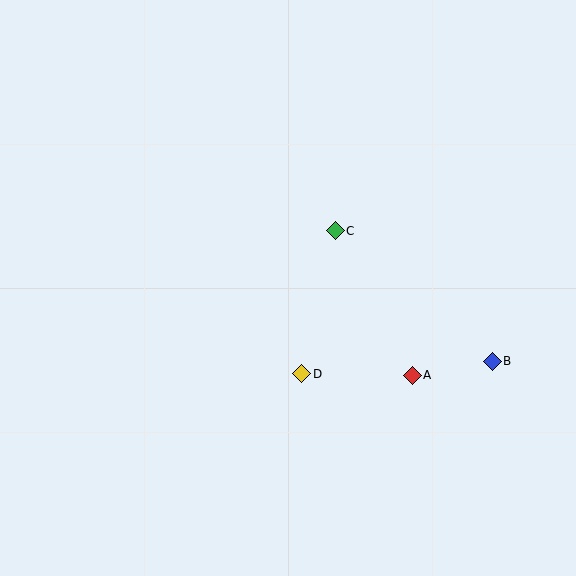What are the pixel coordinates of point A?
Point A is at (412, 375).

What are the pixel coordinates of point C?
Point C is at (335, 231).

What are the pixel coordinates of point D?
Point D is at (302, 374).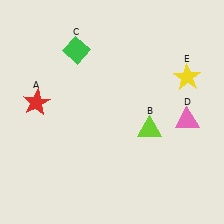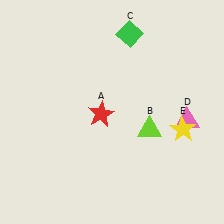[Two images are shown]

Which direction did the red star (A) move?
The red star (A) moved right.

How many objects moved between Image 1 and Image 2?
3 objects moved between the two images.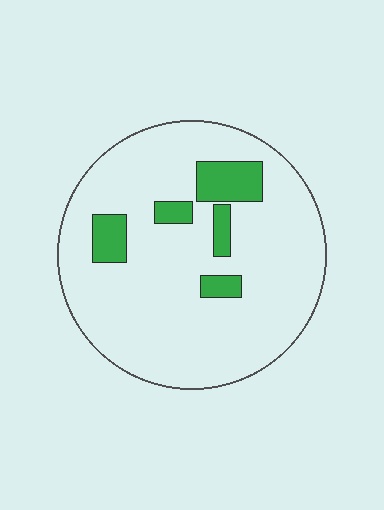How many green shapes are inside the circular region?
5.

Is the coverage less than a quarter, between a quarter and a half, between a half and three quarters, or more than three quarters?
Less than a quarter.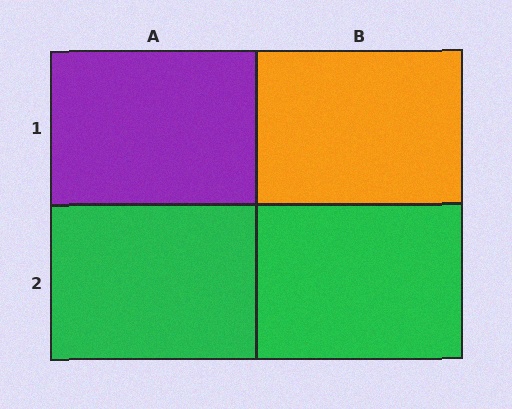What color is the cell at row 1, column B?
Orange.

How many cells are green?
2 cells are green.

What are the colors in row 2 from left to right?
Green, green.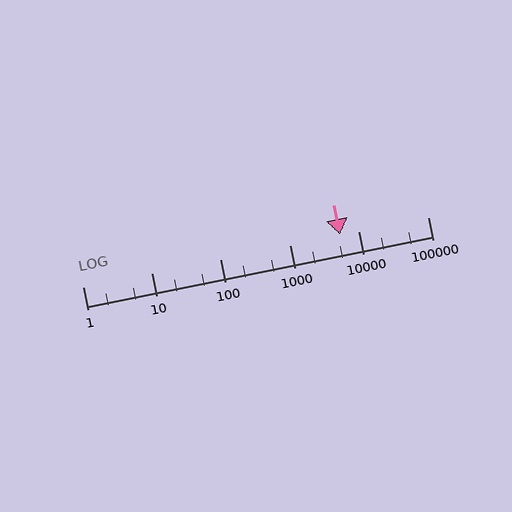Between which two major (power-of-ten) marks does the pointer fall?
The pointer is between 1000 and 10000.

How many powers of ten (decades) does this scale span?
The scale spans 5 decades, from 1 to 100000.